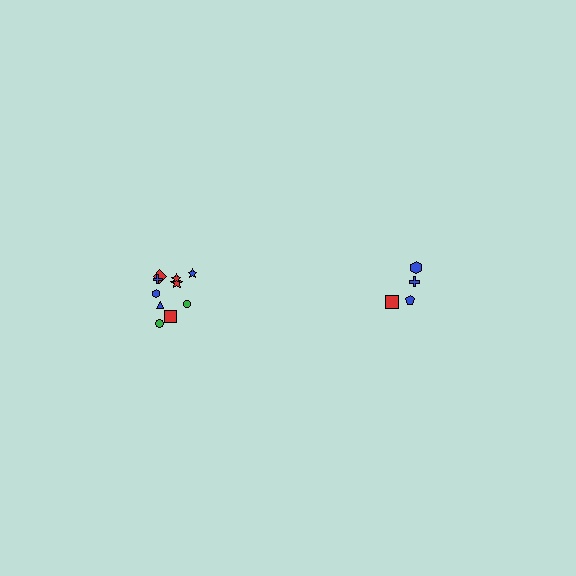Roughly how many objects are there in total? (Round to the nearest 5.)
Roughly 15 objects in total.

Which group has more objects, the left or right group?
The left group.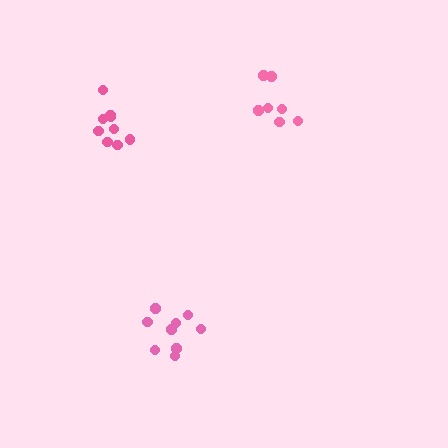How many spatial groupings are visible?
There are 3 spatial groupings.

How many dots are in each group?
Group 1: 9 dots, Group 2: 9 dots, Group 3: 7 dots (25 total).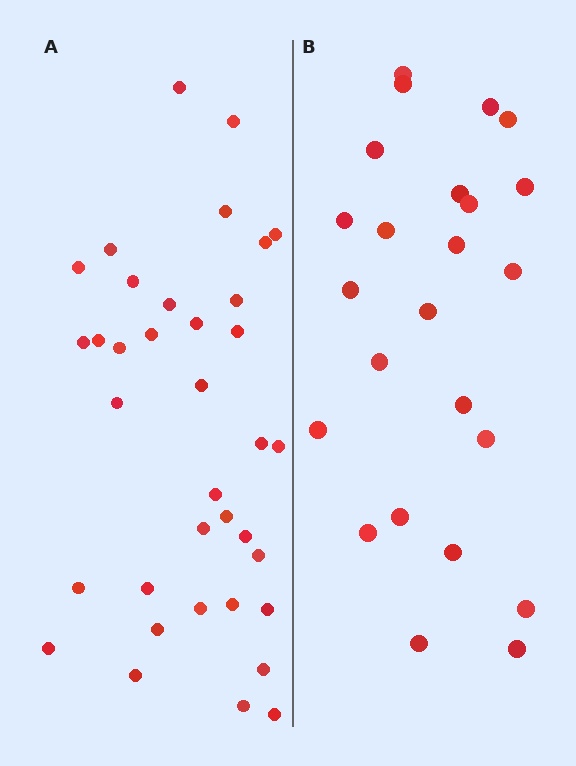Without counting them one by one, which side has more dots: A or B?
Region A (the left region) has more dots.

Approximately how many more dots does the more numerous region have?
Region A has roughly 12 or so more dots than region B.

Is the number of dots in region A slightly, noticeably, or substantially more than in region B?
Region A has substantially more. The ratio is roughly 1.5 to 1.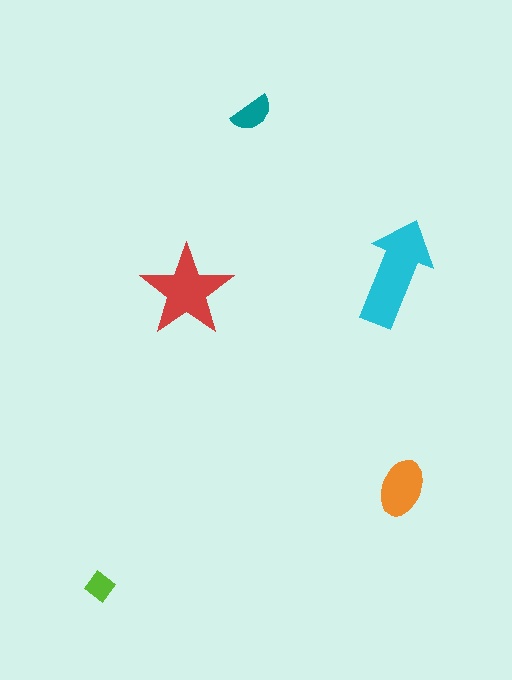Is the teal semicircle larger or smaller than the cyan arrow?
Smaller.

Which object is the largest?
The cyan arrow.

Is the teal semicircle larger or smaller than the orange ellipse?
Smaller.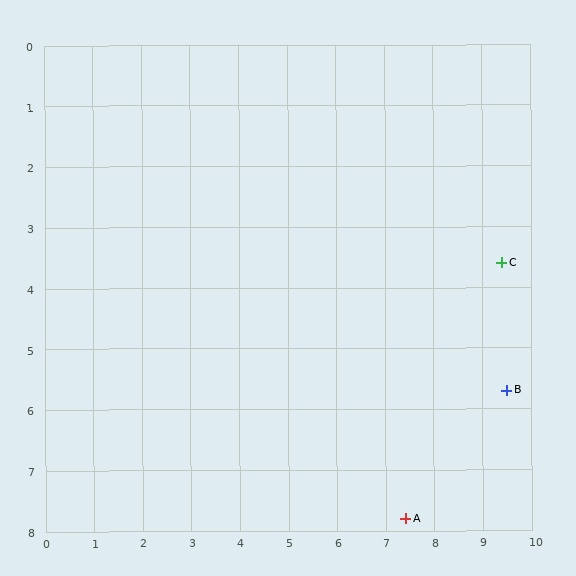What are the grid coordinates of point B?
Point B is at approximately (9.5, 5.7).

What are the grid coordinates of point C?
Point C is at approximately (9.4, 3.6).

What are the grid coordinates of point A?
Point A is at approximately (7.4, 7.8).